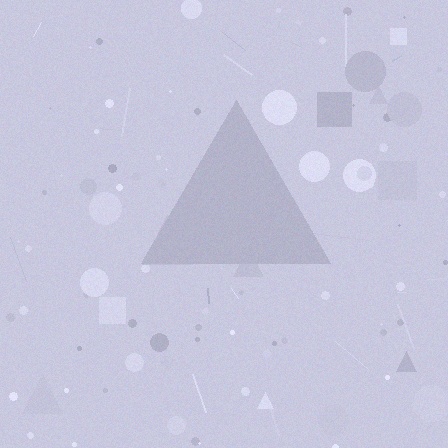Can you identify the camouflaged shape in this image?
The camouflaged shape is a triangle.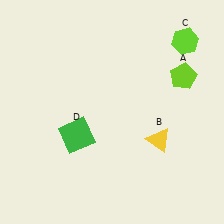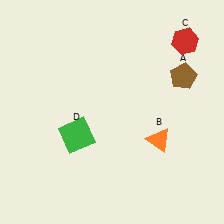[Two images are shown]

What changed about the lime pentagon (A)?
In Image 1, A is lime. In Image 2, it changed to brown.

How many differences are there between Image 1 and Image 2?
There are 3 differences between the two images.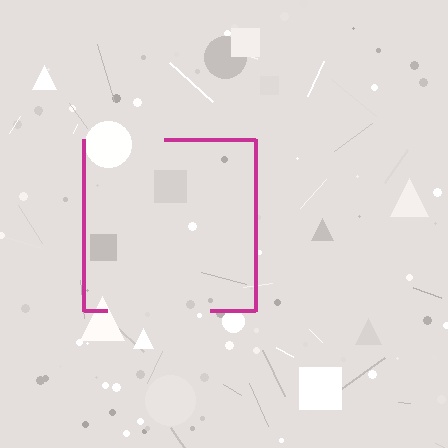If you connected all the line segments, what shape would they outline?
They would outline a square.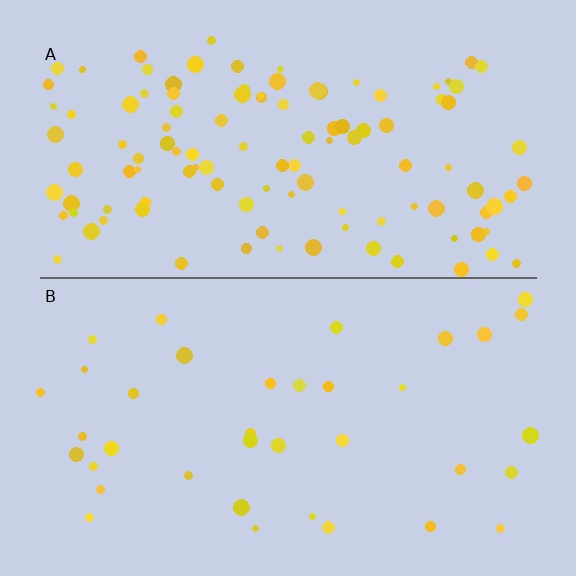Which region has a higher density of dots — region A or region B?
A (the top).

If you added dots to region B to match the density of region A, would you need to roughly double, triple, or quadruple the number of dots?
Approximately triple.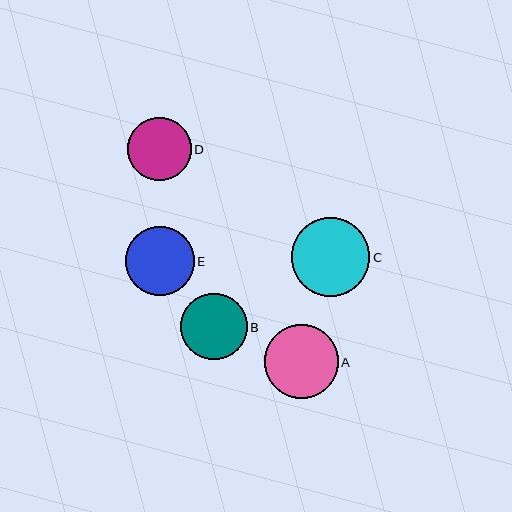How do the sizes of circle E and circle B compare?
Circle E and circle B are approximately the same size.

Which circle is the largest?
Circle C is the largest with a size of approximately 79 pixels.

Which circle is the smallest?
Circle D is the smallest with a size of approximately 64 pixels.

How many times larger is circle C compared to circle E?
Circle C is approximately 1.1 times the size of circle E.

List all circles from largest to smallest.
From largest to smallest: C, A, E, B, D.